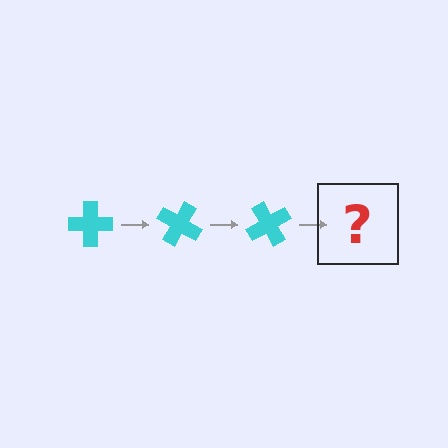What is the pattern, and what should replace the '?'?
The pattern is that the cross rotates 30 degrees each step. The '?' should be a cyan cross rotated 90 degrees.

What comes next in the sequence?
The next element should be a cyan cross rotated 90 degrees.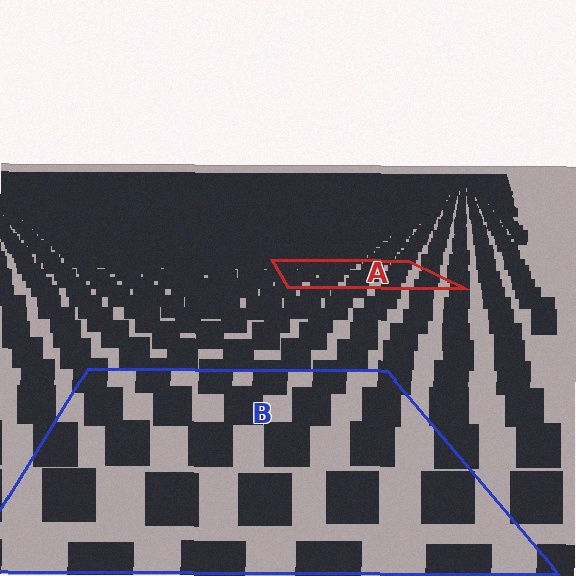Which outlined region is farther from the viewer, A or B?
Region A is farther from the viewer — the texture elements inside it appear smaller and more densely packed.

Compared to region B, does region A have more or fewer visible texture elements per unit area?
Region A has more texture elements per unit area — they are packed more densely because it is farther away.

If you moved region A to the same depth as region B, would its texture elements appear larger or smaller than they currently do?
They would appear larger. At a closer depth, the same texture elements are projected at a bigger on-screen size.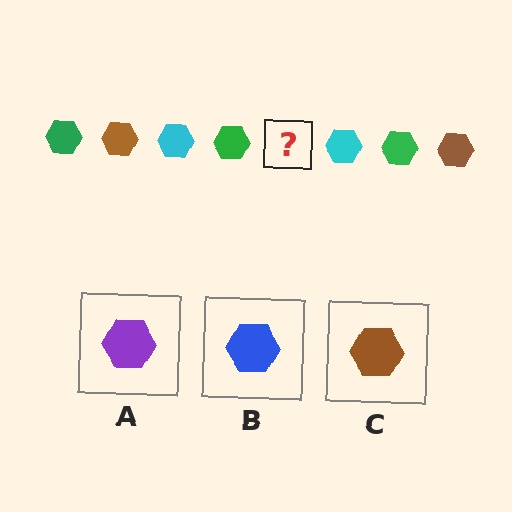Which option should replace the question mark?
Option C.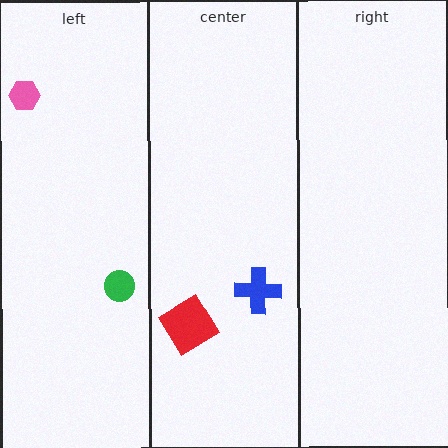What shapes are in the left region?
The pink hexagon, the green circle.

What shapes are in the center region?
The red diamond, the blue cross.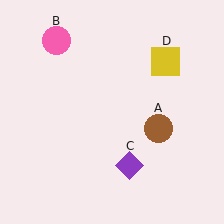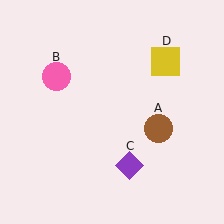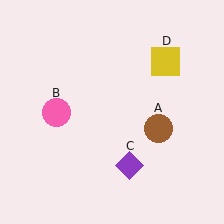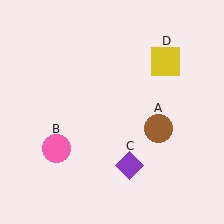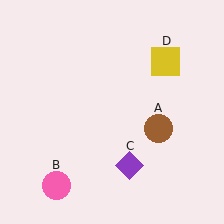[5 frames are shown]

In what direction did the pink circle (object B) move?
The pink circle (object B) moved down.